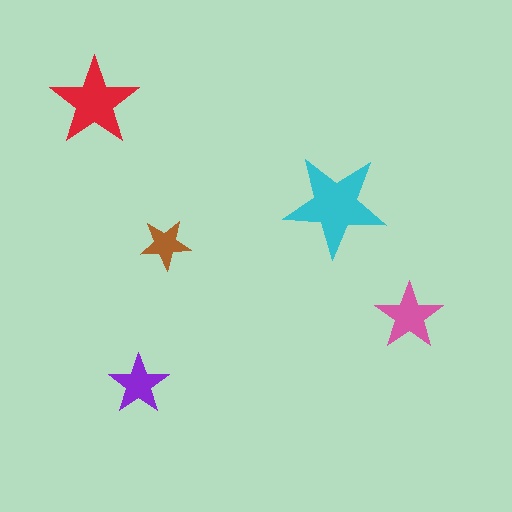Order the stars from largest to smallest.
the cyan one, the red one, the pink one, the purple one, the brown one.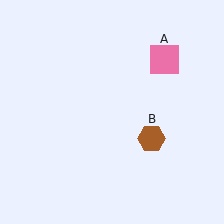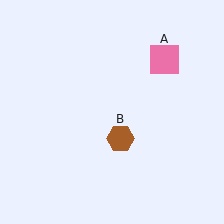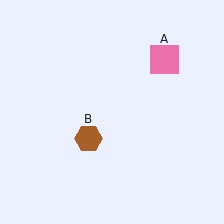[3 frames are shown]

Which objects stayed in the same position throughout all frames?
Pink square (object A) remained stationary.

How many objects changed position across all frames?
1 object changed position: brown hexagon (object B).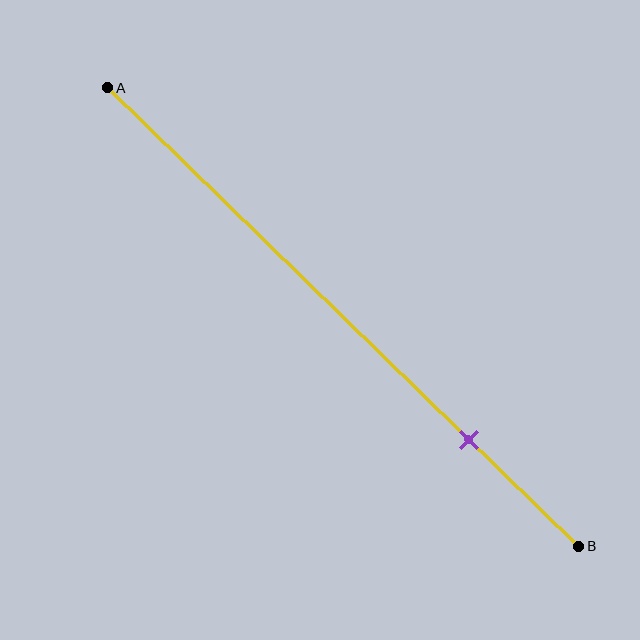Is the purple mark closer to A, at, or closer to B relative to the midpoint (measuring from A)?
The purple mark is closer to point B than the midpoint of segment AB.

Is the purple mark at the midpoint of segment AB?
No, the mark is at about 75% from A, not at the 50% midpoint.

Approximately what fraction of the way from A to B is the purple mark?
The purple mark is approximately 75% of the way from A to B.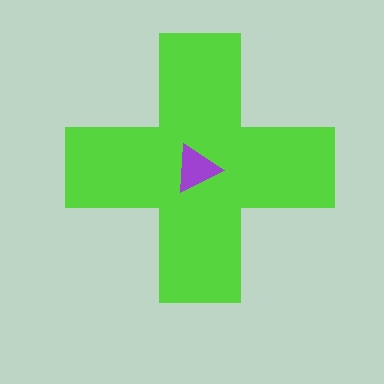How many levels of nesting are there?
2.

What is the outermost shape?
The lime cross.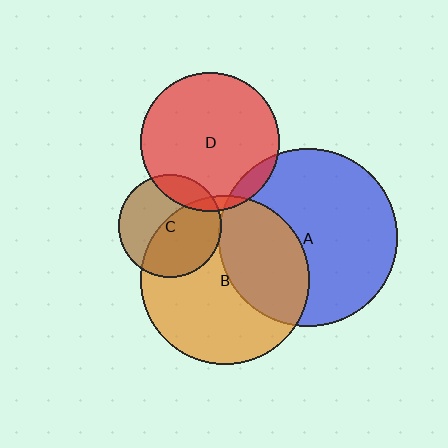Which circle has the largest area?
Circle A (blue).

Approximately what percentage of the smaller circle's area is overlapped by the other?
Approximately 50%.